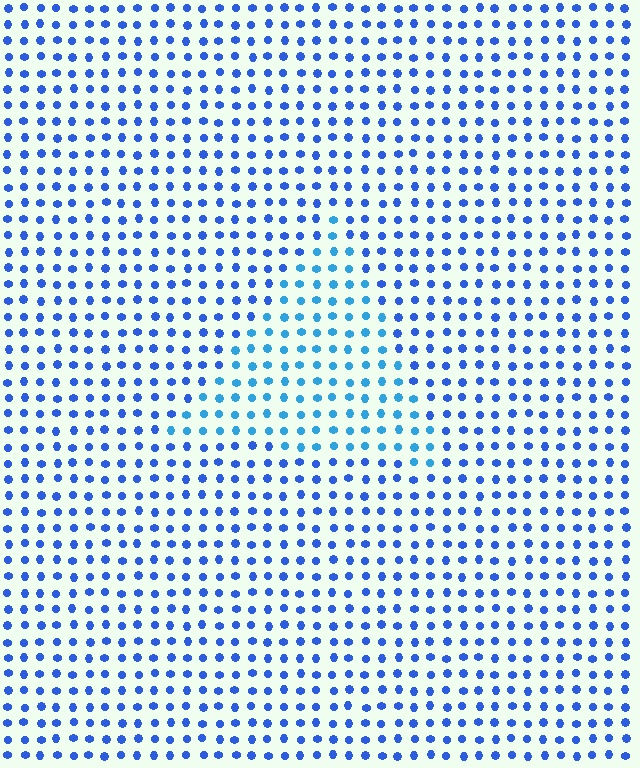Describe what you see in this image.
The image is filled with small blue elements in a uniform arrangement. A triangle-shaped region is visible where the elements are tinted to a slightly different hue, forming a subtle color boundary.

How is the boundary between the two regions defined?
The boundary is defined purely by a slight shift in hue (about 24 degrees). Spacing, size, and orientation are identical on both sides.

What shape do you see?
I see a triangle.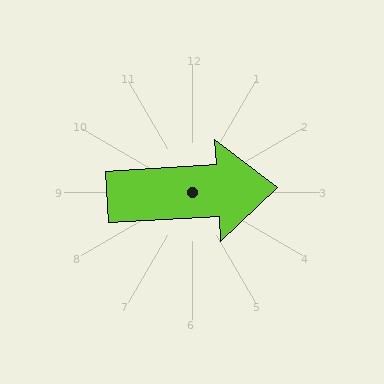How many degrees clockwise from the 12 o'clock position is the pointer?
Approximately 87 degrees.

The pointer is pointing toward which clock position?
Roughly 3 o'clock.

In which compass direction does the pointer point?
East.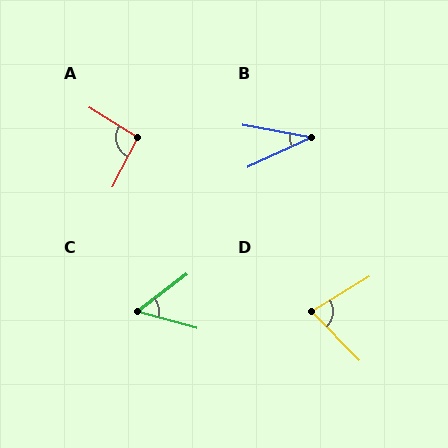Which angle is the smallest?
B, at approximately 35 degrees.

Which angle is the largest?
A, at approximately 94 degrees.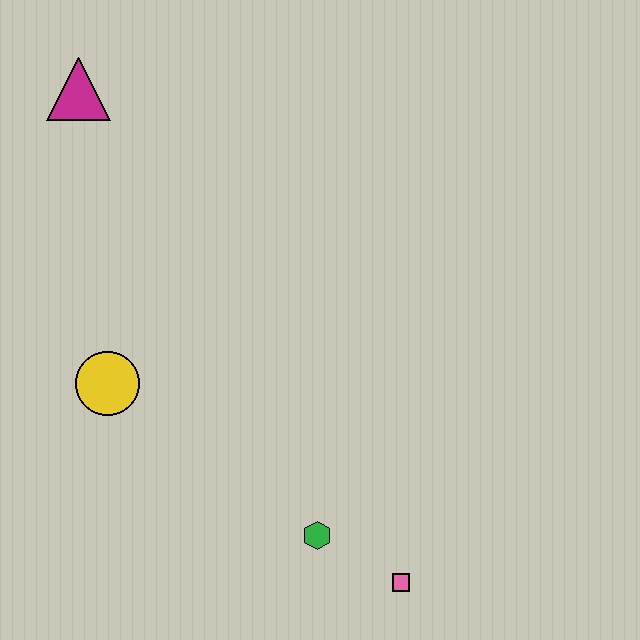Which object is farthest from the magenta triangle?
The pink square is farthest from the magenta triangle.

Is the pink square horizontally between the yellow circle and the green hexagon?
No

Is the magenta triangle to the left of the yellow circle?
Yes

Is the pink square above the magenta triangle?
No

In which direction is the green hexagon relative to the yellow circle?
The green hexagon is to the right of the yellow circle.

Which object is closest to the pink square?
The green hexagon is closest to the pink square.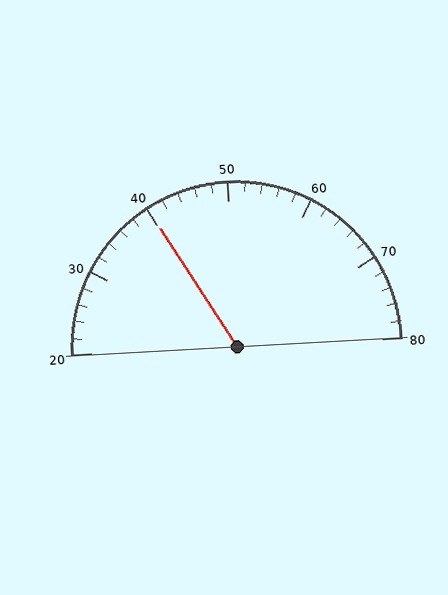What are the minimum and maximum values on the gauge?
The gauge ranges from 20 to 80.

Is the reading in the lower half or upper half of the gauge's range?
The reading is in the lower half of the range (20 to 80).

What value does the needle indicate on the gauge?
The needle indicates approximately 40.